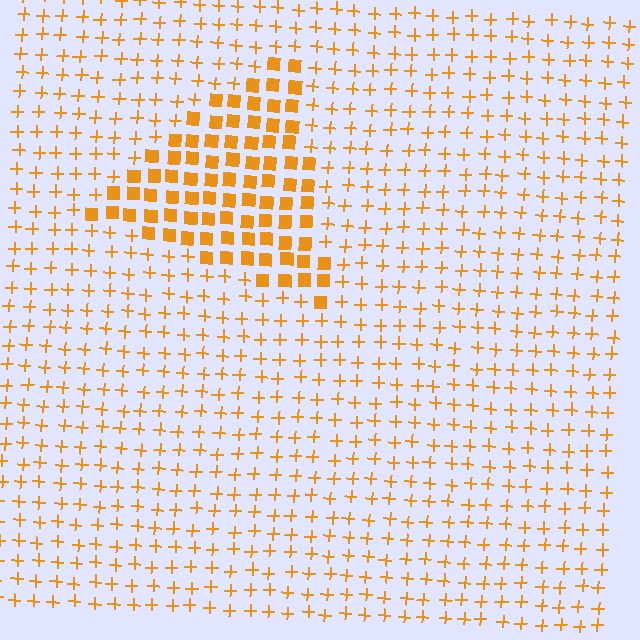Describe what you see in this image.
The image is filled with small orange elements arranged in a uniform grid. A triangle-shaped region contains squares, while the surrounding area contains plus signs. The boundary is defined purely by the change in element shape.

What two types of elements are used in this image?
The image uses squares inside the triangle region and plus signs outside it.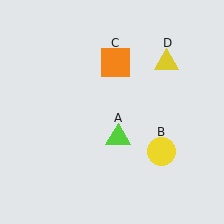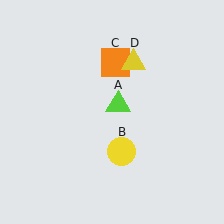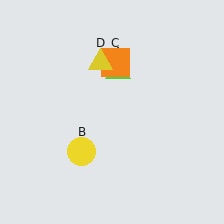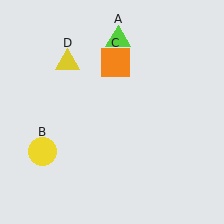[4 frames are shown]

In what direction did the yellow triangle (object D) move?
The yellow triangle (object D) moved left.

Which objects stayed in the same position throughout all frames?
Orange square (object C) remained stationary.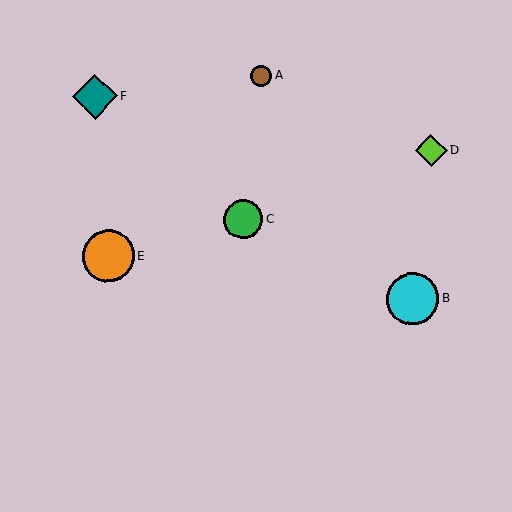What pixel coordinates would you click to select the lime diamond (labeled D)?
Click at (431, 151) to select the lime diamond D.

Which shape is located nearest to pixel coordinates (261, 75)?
The brown circle (labeled A) at (261, 76) is nearest to that location.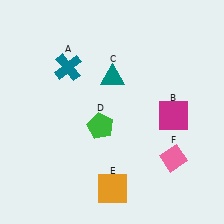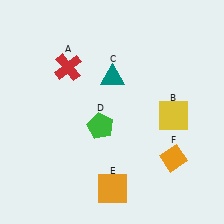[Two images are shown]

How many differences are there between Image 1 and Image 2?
There are 3 differences between the two images.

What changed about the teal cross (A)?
In Image 1, A is teal. In Image 2, it changed to red.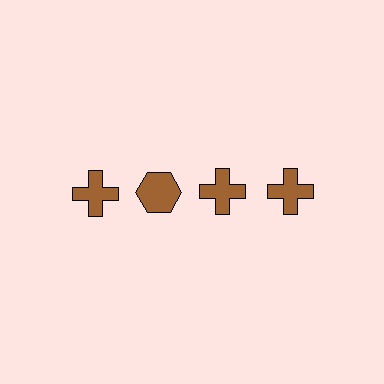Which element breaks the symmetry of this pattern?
The brown hexagon in the top row, second from left column breaks the symmetry. All other shapes are brown crosses.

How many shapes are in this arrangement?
There are 4 shapes arranged in a grid pattern.